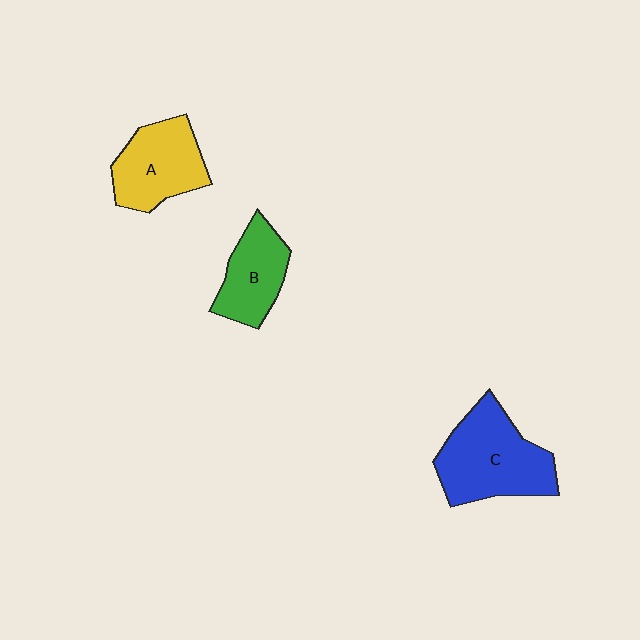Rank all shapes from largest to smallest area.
From largest to smallest: C (blue), A (yellow), B (green).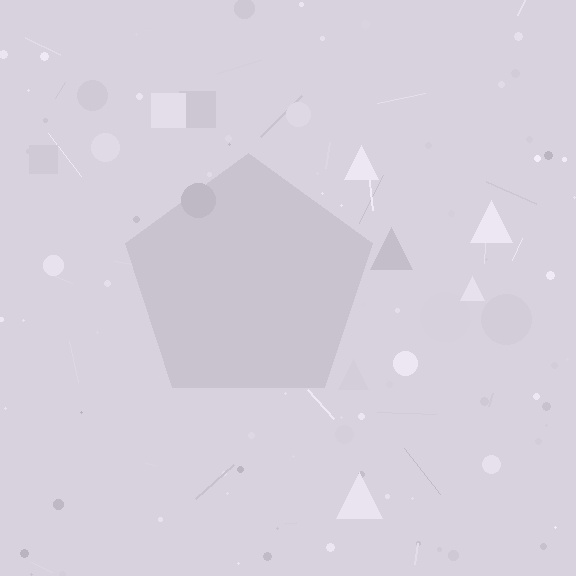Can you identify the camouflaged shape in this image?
The camouflaged shape is a pentagon.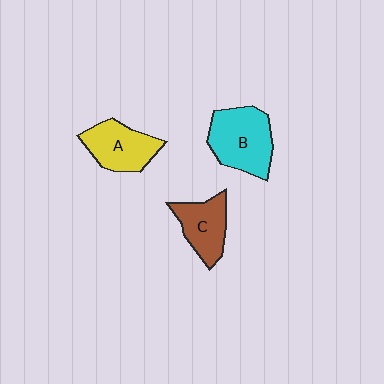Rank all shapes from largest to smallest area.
From largest to smallest: B (cyan), A (yellow), C (brown).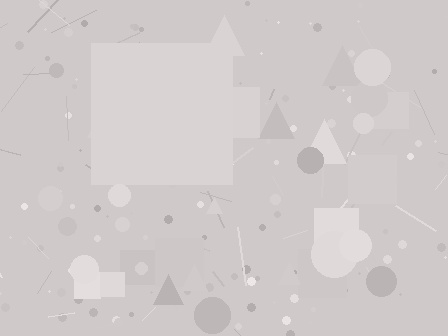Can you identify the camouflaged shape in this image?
The camouflaged shape is a square.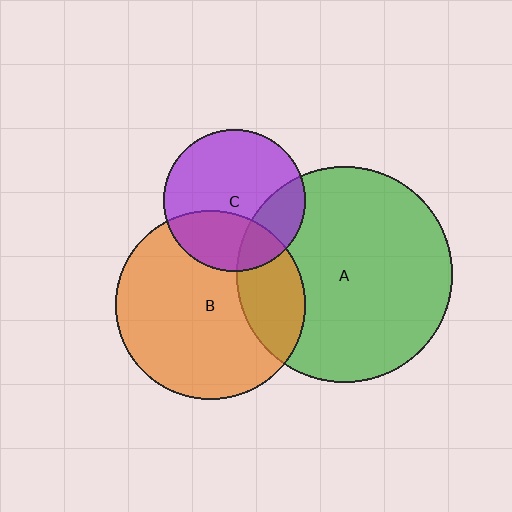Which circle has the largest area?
Circle A (green).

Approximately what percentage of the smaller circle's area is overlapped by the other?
Approximately 25%.